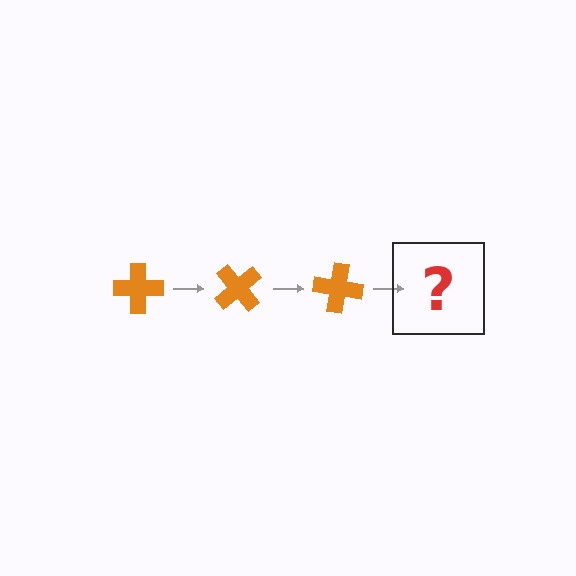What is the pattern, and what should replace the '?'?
The pattern is that the cross rotates 50 degrees each step. The '?' should be an orange cross rotated 150 degrees.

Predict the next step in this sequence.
The next step is an orange cross rotated 150 degrees.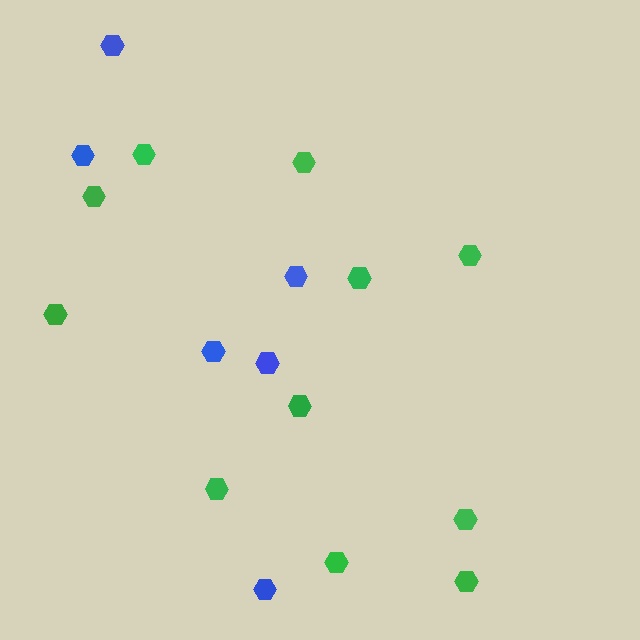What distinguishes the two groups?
There are 2 groups: one group of green hexagons (11) and one group of blue hexagons (6).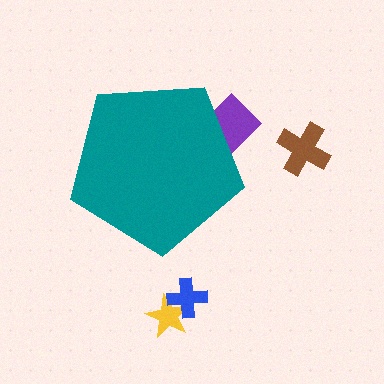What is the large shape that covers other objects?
A teal pentagon.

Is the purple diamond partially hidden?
Yes, the purple diamond is partially hidden behind the teal pentagon.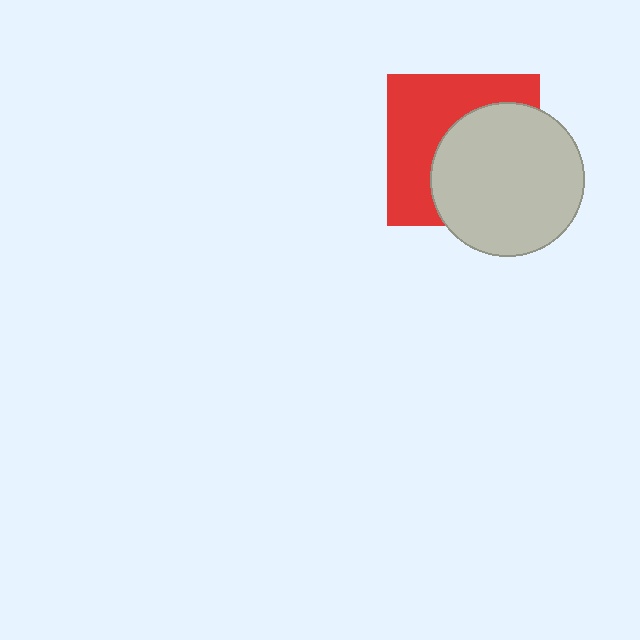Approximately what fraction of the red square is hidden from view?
Roughly 52% of the red square is hidden behind the light gray circle.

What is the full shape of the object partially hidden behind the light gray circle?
The partially hidden object is a red square.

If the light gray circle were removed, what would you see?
You would see the complete red square.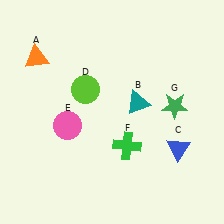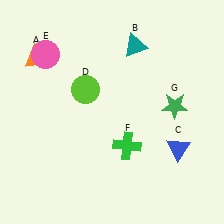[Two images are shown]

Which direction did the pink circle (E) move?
The pink circle (E) moved up.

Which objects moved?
The objects that moved are: the teal triangle (B), the pink circle (E).